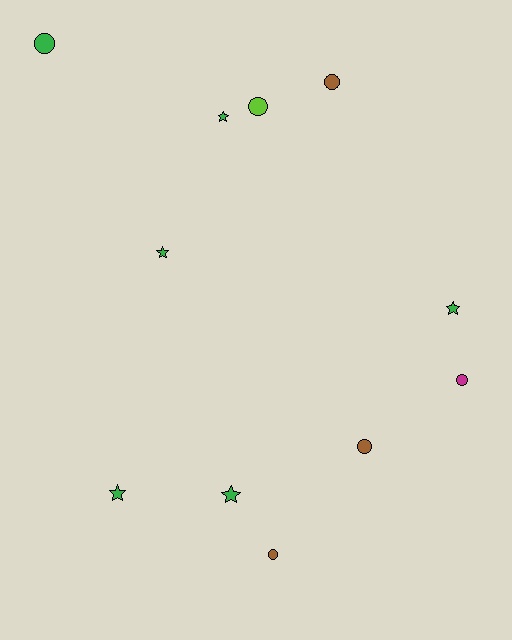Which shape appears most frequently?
Circle, with 6 objects.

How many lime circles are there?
There is 1 lime circle.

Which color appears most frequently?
Green, with 6 objects.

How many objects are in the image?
There are 11 objects.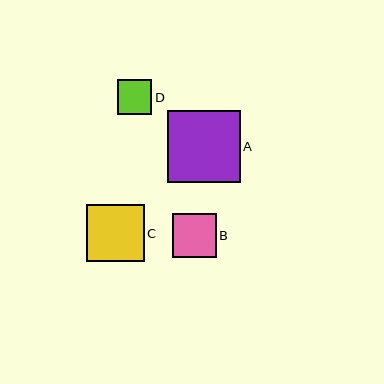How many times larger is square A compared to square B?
Square A is approximately 1.7 times the size of square B.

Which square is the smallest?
Square D is the smallest with a size of approximately 35 pixels.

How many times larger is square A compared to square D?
Square A is approximately 2.1 times the size of square D.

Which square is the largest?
Square A is the largest with a size of approximately 72 pixels.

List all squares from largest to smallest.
From largest to smallest: A, C, B, D.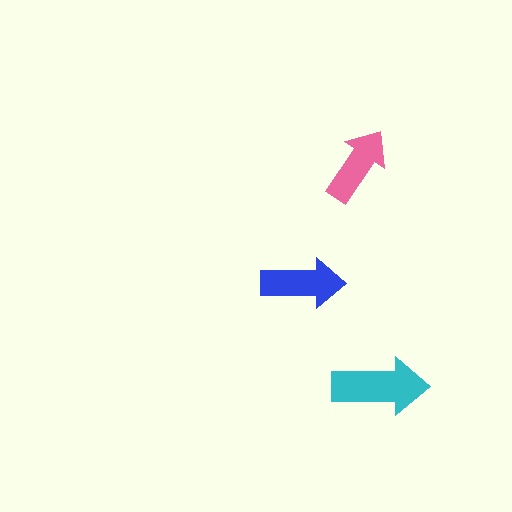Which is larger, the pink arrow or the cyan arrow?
The cyan one.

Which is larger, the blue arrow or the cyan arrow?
The cyan one.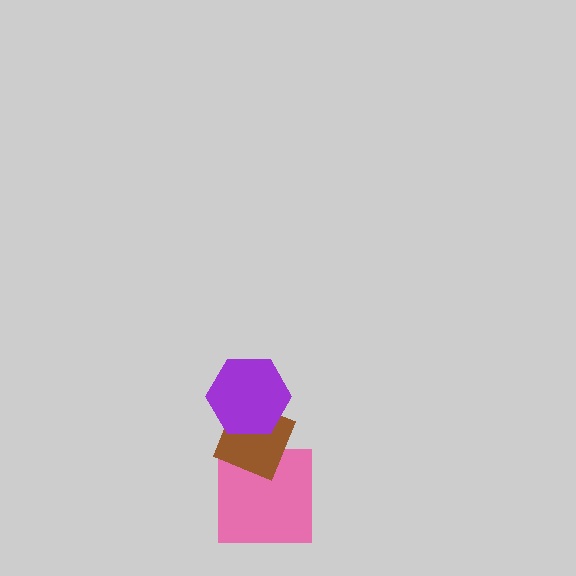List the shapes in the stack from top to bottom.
From top to bottom: the purple hexagon, the brown diamond, the pink square.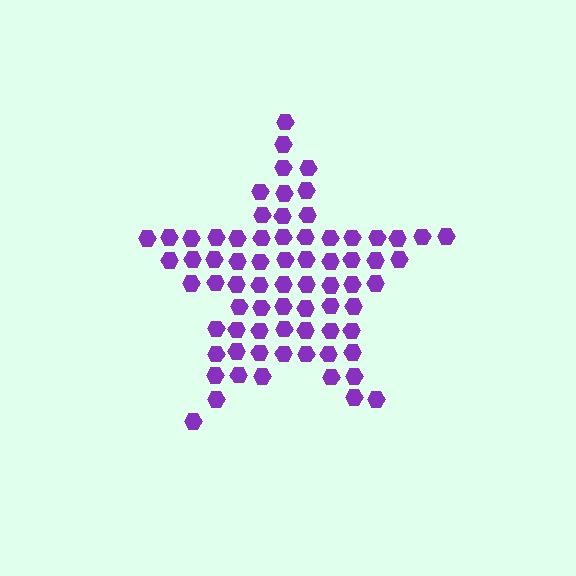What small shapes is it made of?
It is made of small hexagons.